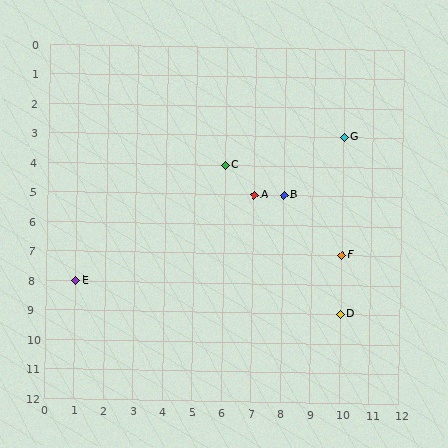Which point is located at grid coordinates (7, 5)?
Point A is at (7, 5).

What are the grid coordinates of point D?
Point D is at grid coordinates (10, 9).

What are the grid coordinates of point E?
Point E is at grid coordinates (1, 8).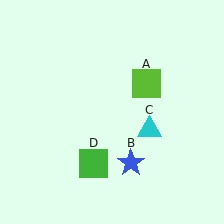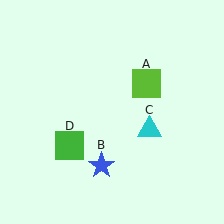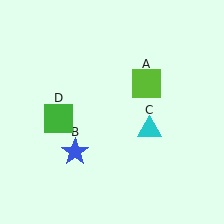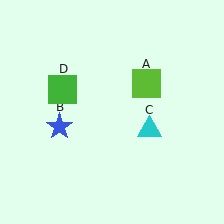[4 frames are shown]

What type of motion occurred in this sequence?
The blue star (object B), green square (object D) rotated clockwise around the center of the scene.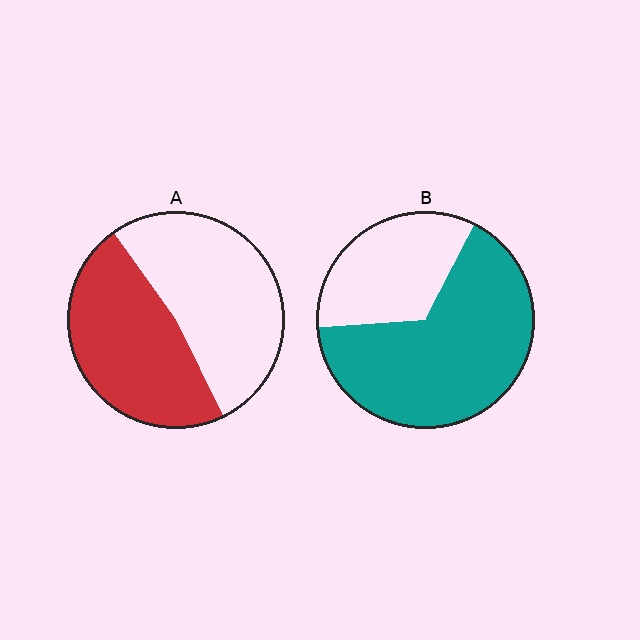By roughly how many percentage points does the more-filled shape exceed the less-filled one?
By roughly 20 percentage points (B over A).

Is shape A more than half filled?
Roughly half.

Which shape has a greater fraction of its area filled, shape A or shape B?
Shape B.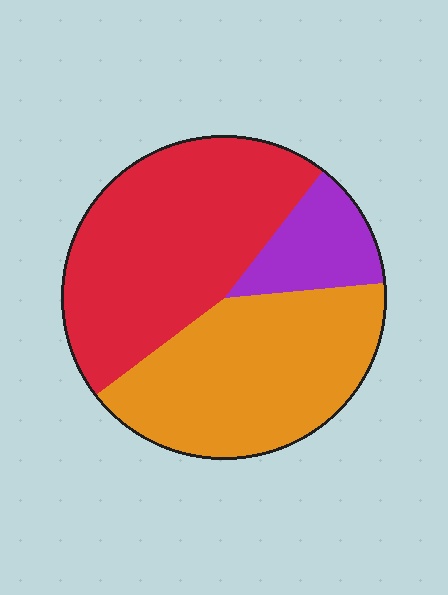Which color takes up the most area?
Red, at roughly 45%.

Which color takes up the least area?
Purple, at roughly 15%.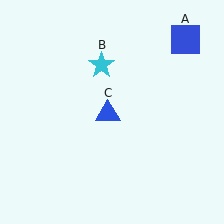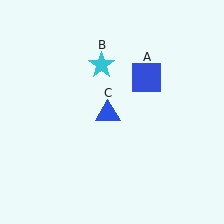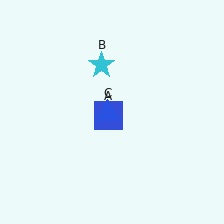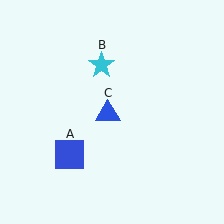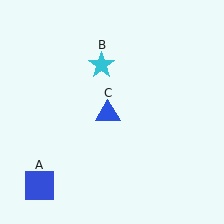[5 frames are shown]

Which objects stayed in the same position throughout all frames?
Cyan star (object B) and blue triangle (object C) remained stationary.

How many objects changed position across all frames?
1 object changed position: blue square (object A).